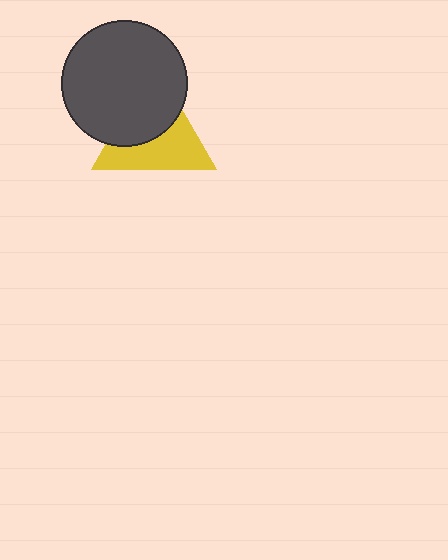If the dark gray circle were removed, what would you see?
You would see the complete yellow triangle.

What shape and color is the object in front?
The object in front is a dark gray circle.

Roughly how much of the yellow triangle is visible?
About half of it is visible (roughly 52%).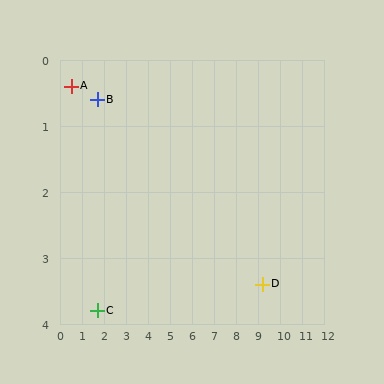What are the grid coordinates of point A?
Point A is at approximately (0.5, 0.4).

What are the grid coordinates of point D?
Point D is at approximately (9.2, 3.4).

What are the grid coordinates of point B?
Point B is at approximately (1.7, 0.6).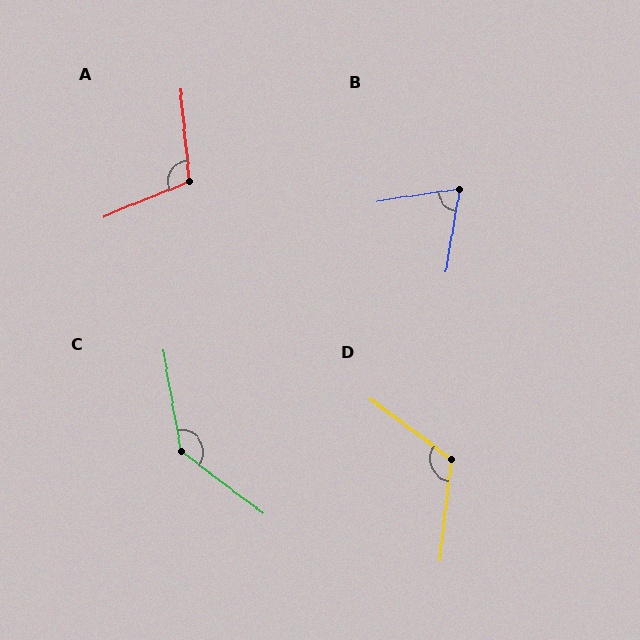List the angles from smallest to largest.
B (72°), A (107°), D (121°), C (137°).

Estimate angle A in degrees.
Approximately 107 degrees.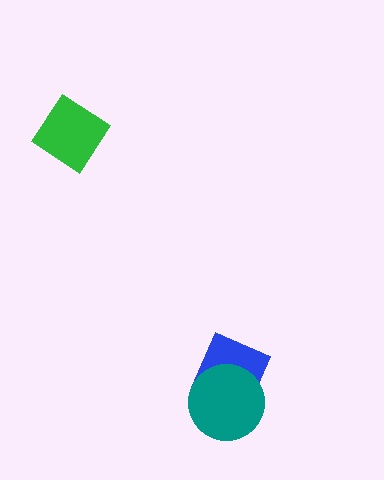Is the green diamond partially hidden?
No, no other shape covers it.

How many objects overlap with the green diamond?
0 objects overlap with the green diamond.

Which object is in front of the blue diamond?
The teal circle is in front of the blue diamond.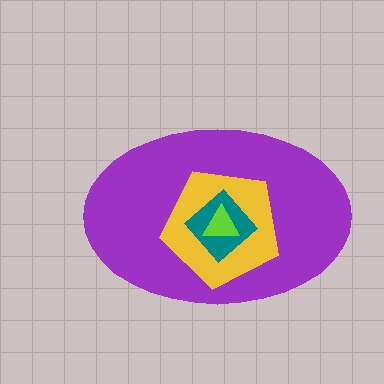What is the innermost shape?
The lime triangle.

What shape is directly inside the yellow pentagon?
The teal diamond.